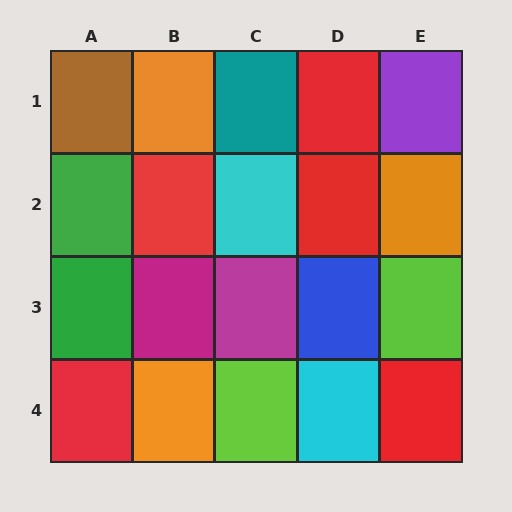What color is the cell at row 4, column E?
Red.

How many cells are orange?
3 cells are orange.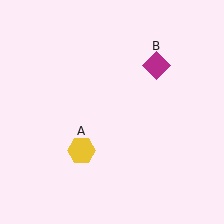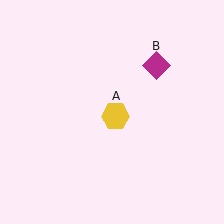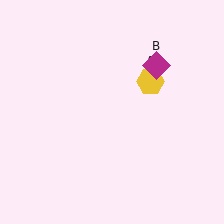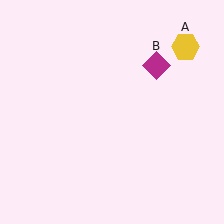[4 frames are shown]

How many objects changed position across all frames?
1 object changed position: yellow hexagon (object A).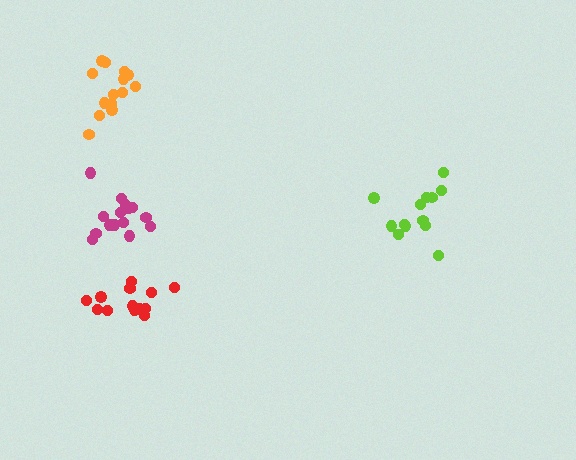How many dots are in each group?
Group 1: 14 dots, Group 2: 13 dots, Group 3: 13 dots, Group 4: 15 dots (55 total).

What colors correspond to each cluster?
The clusters are colored: orange, red, lime, magenta.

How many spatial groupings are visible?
There are 4 spatial groupings.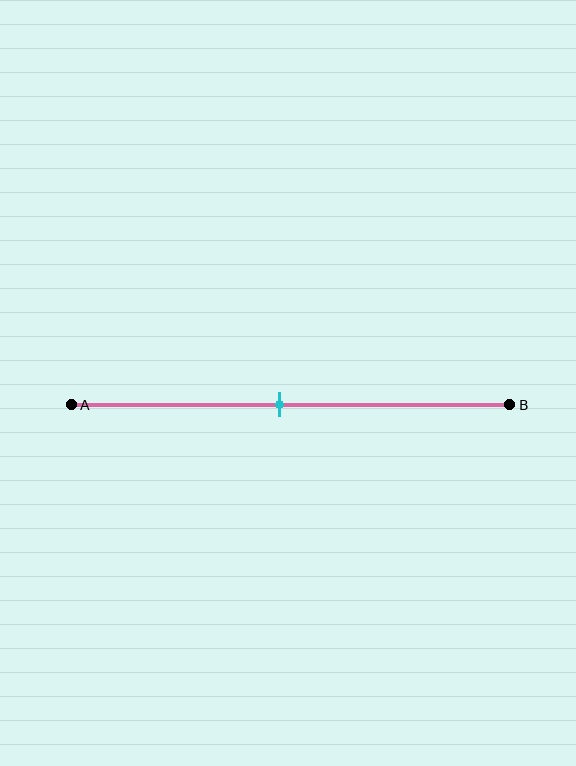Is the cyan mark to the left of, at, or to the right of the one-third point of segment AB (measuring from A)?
The cyan mark is to the right of the one-third point of segment AB.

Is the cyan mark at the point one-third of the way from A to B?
No, the mark is at about 45% from A, not at the 33% one-third point.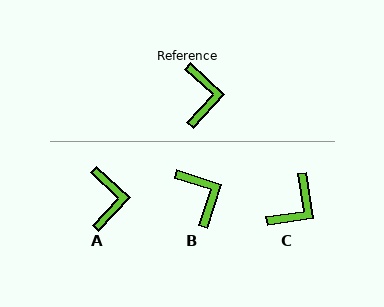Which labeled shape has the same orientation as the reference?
A.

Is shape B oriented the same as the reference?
No, it is off by about 25 degrees.